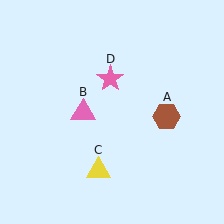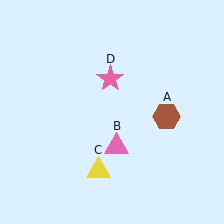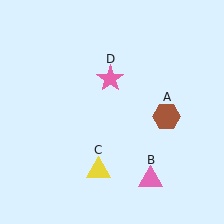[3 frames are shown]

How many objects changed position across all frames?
1 object changed position: pink triangle (object B).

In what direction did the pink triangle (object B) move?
The pink triangle (object B) moved down and to the right.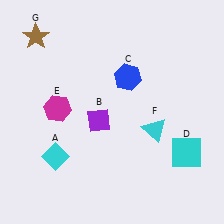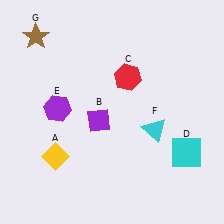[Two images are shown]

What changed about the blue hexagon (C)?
In Image 1, C is blue. In Image 2, it changed to red.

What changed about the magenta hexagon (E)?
In Image 1, E is magenta. In Image 2, it changed to purple.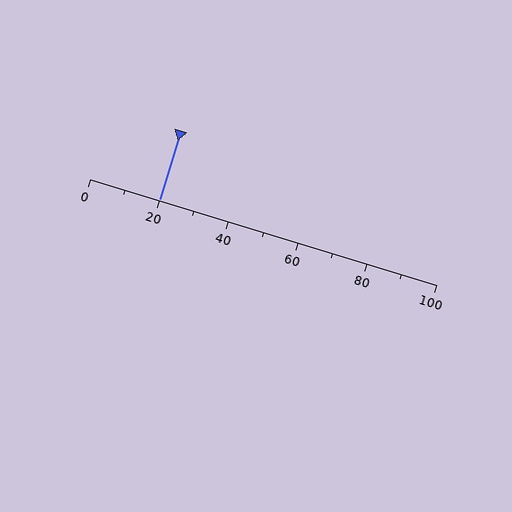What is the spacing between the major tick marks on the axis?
The major ticks are spaced 20 apart.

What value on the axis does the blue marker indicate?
The marker indicates approximately 20.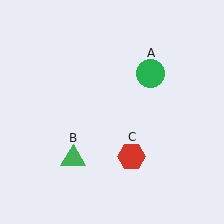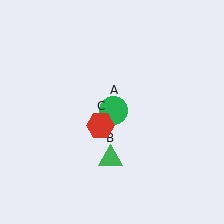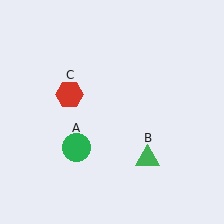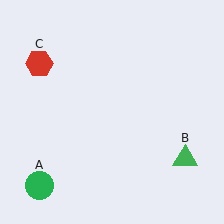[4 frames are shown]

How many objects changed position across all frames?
3 objects changed position: green circle (object A), green triangle (object B), red hexagon (object C).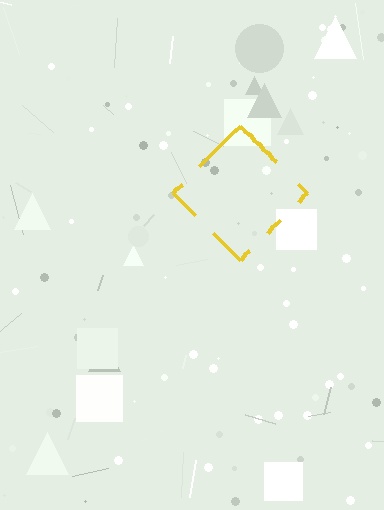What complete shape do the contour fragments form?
The contour fragments form a diamond.